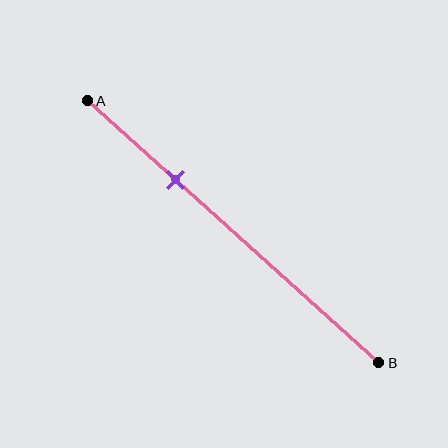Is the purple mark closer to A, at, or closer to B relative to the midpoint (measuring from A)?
The purple mark is closer to point A than the midpoint of segment AB.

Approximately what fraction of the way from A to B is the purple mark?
The purple mark is approximately 30% of the way from A to B.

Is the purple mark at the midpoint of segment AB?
No, the mark is at about 30% from A, not at the 50% midpoint.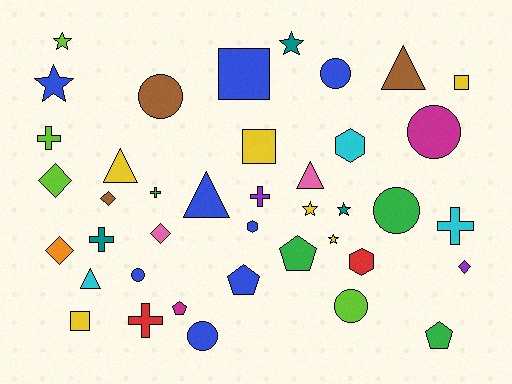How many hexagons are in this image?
There are 3 hexagons.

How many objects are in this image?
There are 40 objects.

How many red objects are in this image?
There are 2 red objects.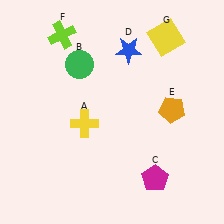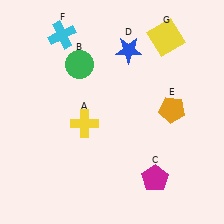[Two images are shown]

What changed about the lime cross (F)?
In Image 1, F is lime. In Image 2, it changed to cyan.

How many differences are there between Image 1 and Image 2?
There is 1 difference between the two images.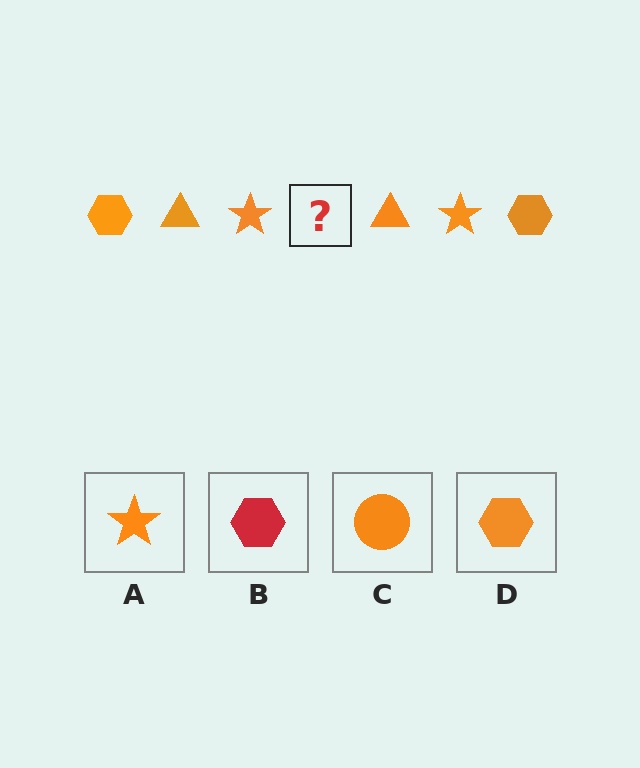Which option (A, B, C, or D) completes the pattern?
D.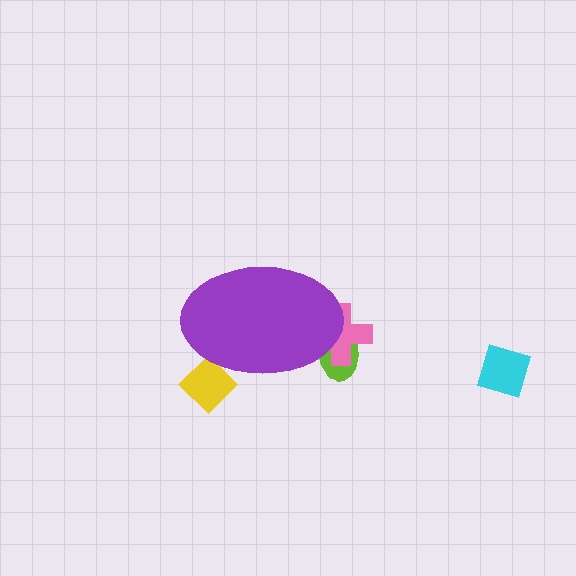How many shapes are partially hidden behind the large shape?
3 shapes are partially hidden.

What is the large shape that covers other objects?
A purple ellipse.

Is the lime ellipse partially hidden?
Yes, the lime ellipse is partially hidden behind the purple ellipse.